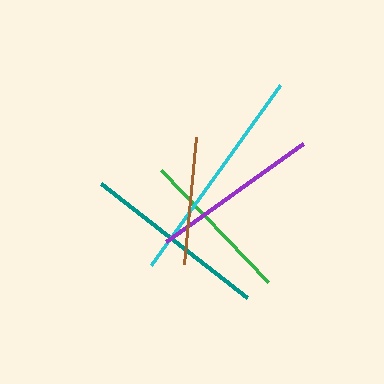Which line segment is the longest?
The cyan line is the longest at approximately 221 pixels.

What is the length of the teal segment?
The teal segment is approximately 185 pixels long.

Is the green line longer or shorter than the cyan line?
The cyan line is longer than the green line.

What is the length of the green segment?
The green segment is approximately 155 pixels long.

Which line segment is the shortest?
The brown line is the shortest at approximately 127 pixels.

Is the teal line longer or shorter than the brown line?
The teal line is longer than the brown line.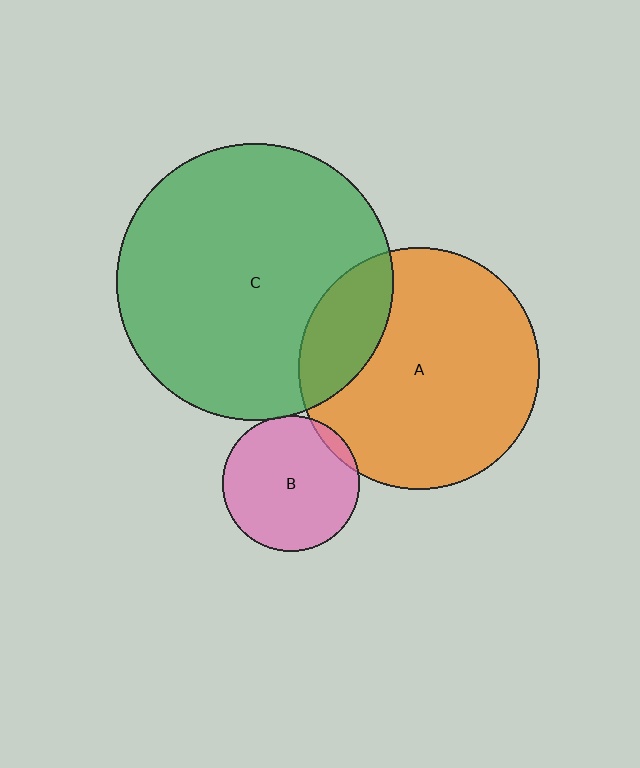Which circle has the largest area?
Circle C (green).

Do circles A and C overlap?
Yes.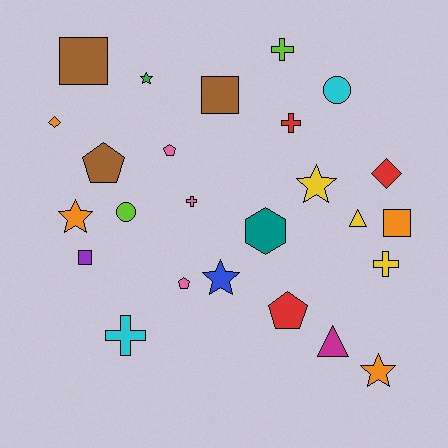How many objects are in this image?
There are 25 objects.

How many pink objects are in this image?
There are 3 pink objects.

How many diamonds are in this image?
There are 2 diamonds.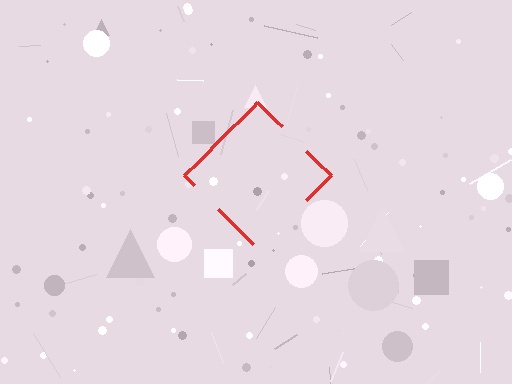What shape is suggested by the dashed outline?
The dashed outline suggests a diamond.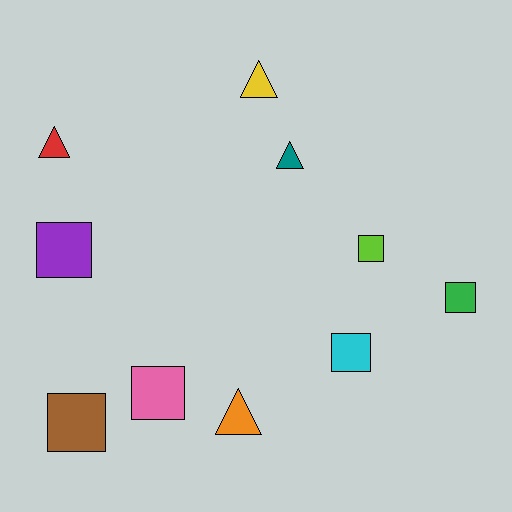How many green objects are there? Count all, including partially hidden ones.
There is 1 green object.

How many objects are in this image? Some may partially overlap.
There are 10 objects.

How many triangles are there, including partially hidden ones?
There are 4 triangles.